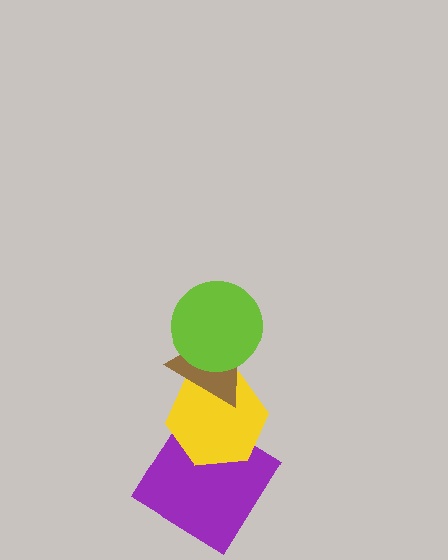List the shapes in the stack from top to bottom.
From top to bottom: the lime circle, the brown triangle, the yellow hexagon, the purple diamond.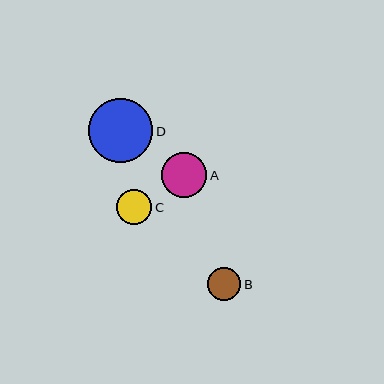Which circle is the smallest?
Circle B is the smallest with a size of approximately 33 pixels.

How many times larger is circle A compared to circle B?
Circle A is approximately 1.4 times the size of circle B.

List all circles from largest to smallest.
From largest to smallest: D, A, C, B.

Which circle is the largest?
Circle D is the largest with a size of approximately 64 pixels.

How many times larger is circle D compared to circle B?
Circle D is approximately 1.9 times the size of circle B.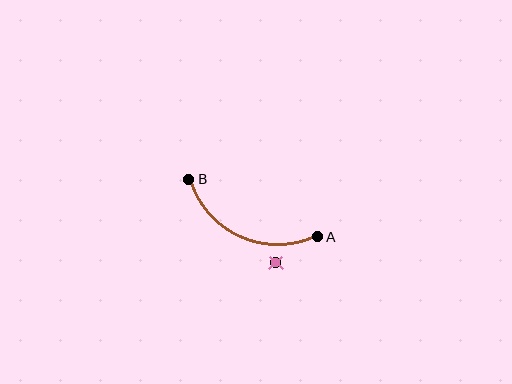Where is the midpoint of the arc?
The arc midpoint is the point on the curve farthest from the straight line joining A and B. It sits below that line.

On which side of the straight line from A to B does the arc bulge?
The arc bulges below the straight line connecting A and B.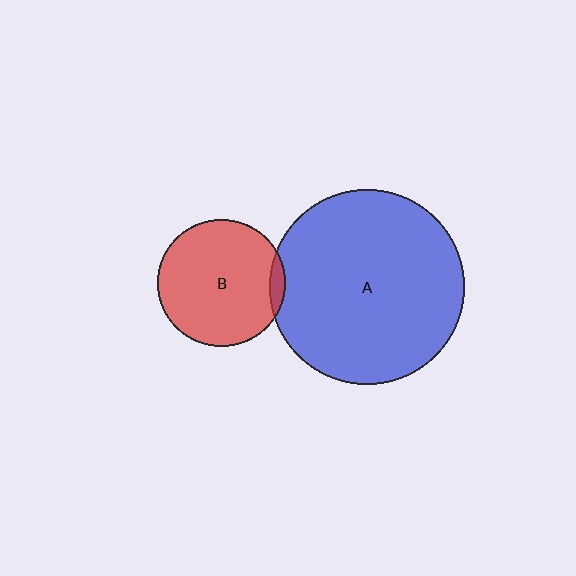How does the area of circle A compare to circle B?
Approximately 2.3 times.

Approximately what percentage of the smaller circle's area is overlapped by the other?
Approximately 5%.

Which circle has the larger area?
Circle A (blue).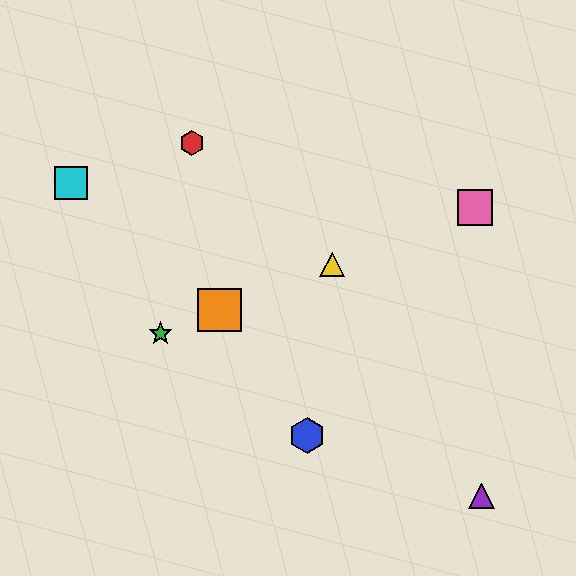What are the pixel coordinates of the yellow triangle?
The yellow triangle is at (332, 265).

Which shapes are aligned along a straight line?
The green star, the yellow triangle, the orange square, the pink square are aligned along a straight line.